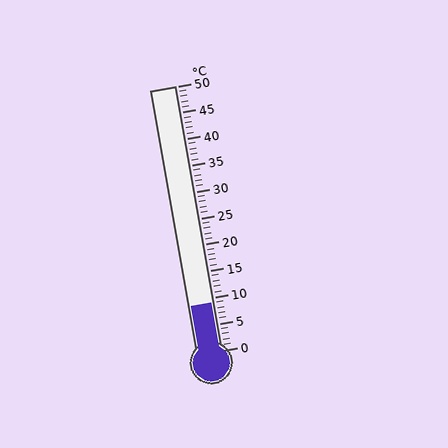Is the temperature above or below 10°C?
The temperature is below 10°C.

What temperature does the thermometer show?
The thermometer shows approximately 9°C.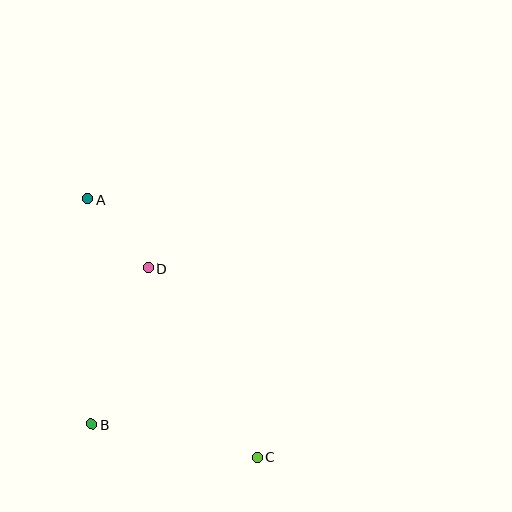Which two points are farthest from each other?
Points A and C are farthest from each other.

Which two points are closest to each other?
Points A and D are closest to each other.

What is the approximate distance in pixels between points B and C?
The distance between B and C is approximately 168 pixels.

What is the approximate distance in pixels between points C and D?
The distance between C and D is approximately 218 pixels.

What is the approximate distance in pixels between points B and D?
The distance between B and D is approximately 166 pixels.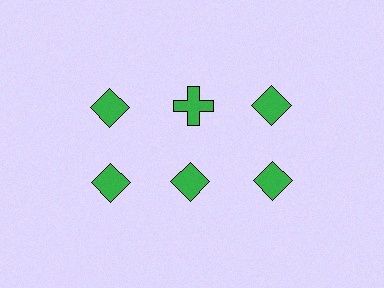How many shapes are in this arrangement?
There are 6 shapes arranged in a grid pattern.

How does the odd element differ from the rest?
It has a different shape: cross instead of diamond.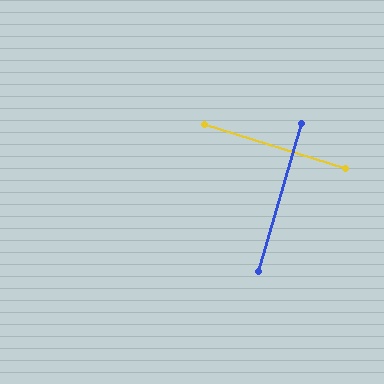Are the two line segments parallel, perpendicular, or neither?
Perpendicular — they meet at approximately 89°.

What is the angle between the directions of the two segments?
Approximately 89 degrees.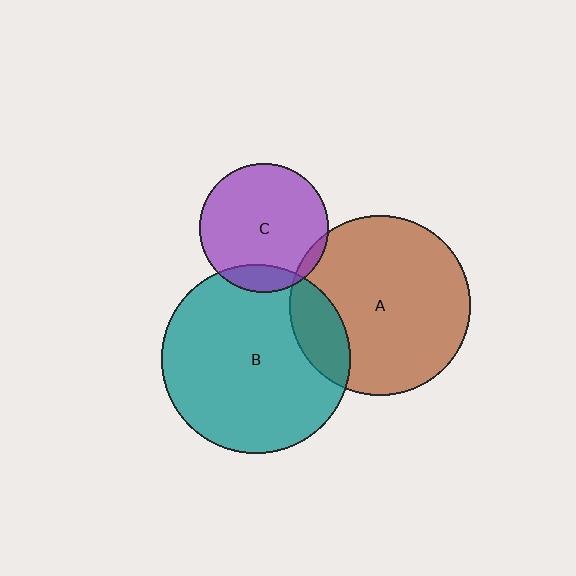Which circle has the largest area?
Circle B (teal).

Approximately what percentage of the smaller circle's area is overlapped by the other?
Approximately 15%.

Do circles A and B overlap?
Yes.